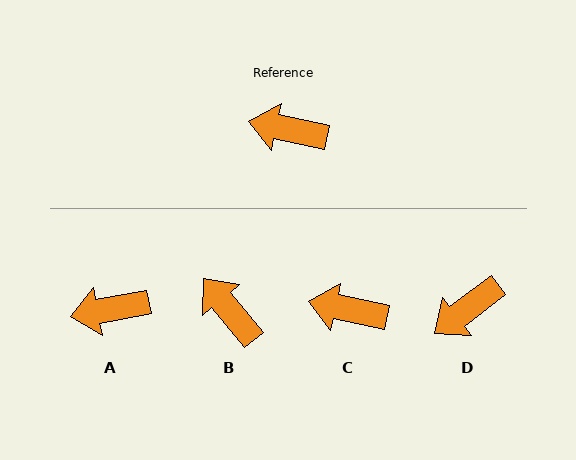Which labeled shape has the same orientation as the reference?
C.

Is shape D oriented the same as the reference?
No, it is off by about 49 degrees.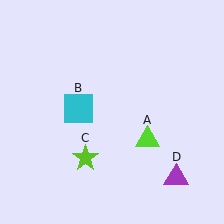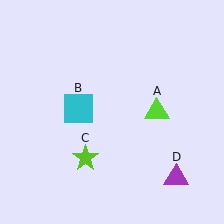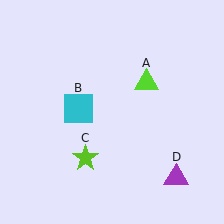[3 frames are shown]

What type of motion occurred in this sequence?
The lime triangle (object A) rotated counterclockwise around the center of the scene.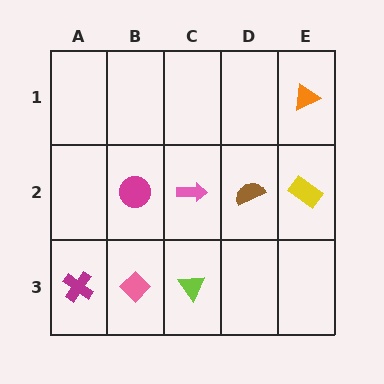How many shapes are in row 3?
3 shapes.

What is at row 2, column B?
A magenta circle.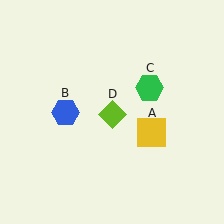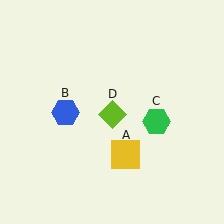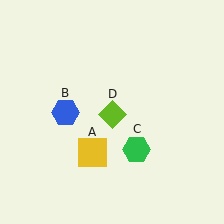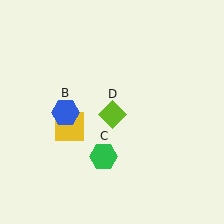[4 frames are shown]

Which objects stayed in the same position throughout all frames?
Blue hexagon (object B) and lime diamond (object D) remained stationary.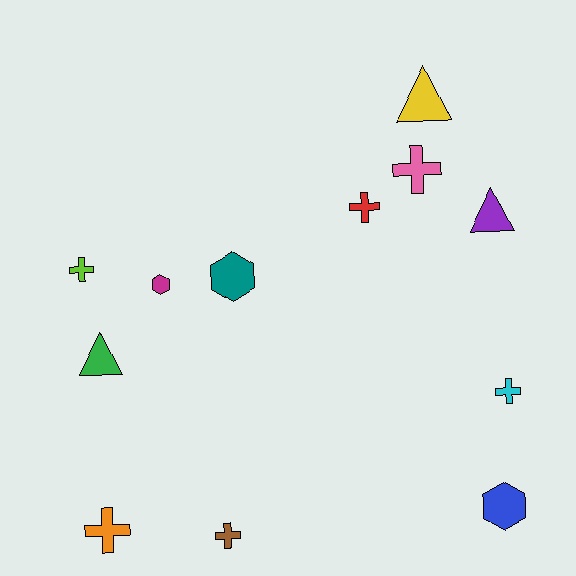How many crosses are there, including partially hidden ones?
There are 6 crosses.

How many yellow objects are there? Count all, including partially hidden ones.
There is 1 yellow object.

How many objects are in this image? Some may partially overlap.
There are 12 objects.